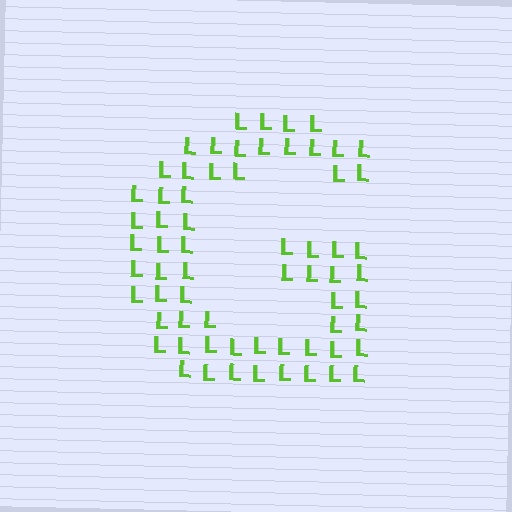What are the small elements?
The small elements are letter L's.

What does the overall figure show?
The overall figure shows the letter G.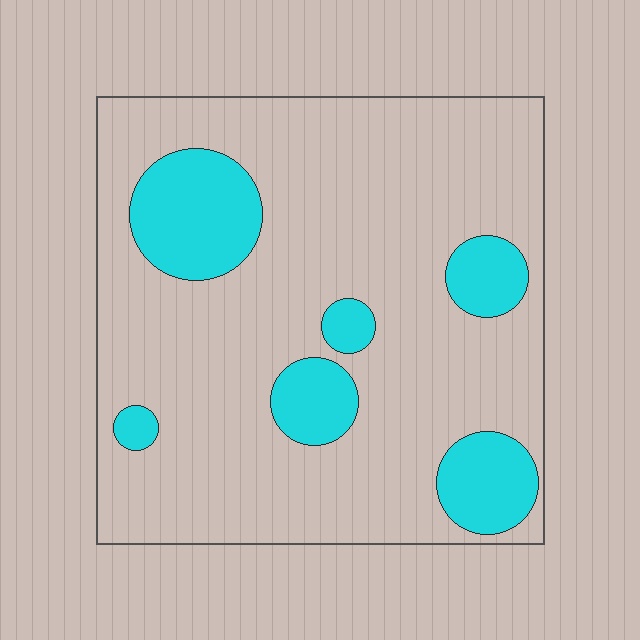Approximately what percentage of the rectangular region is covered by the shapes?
Approximately 20%.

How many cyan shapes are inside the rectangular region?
6.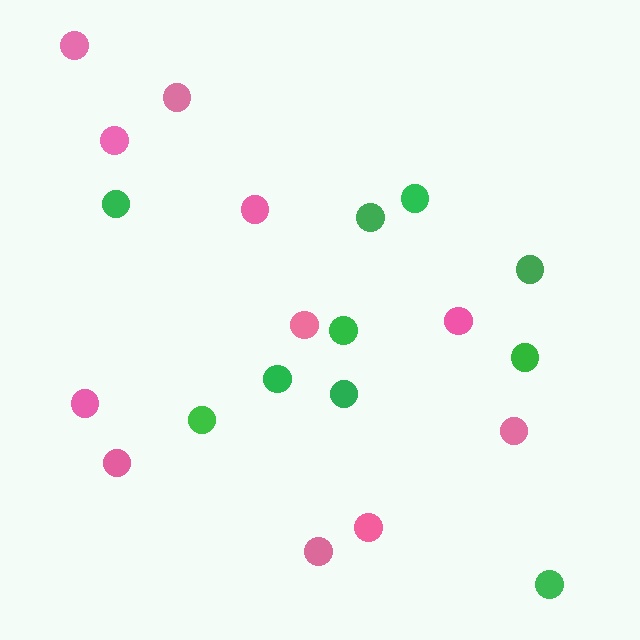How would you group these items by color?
There are 2 groups: one group of green circles (10) and one group of pink circles (11).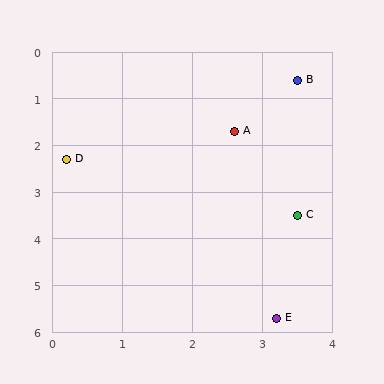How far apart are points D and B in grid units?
Points D and B are about 3.7 grid units apart.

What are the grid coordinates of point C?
Point C is at approximately (3.5, 3.5).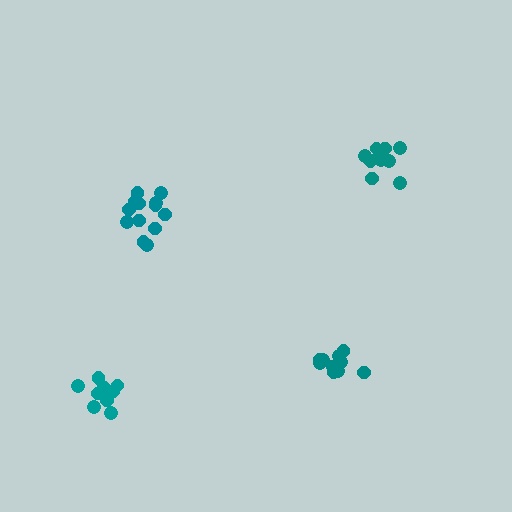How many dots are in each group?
Group 1: 12 dots, Group 2: 13 dots, Group 3: 11 dots, Group 4: 11 dots (47 total).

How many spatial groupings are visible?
There are 4 spatial groupings.